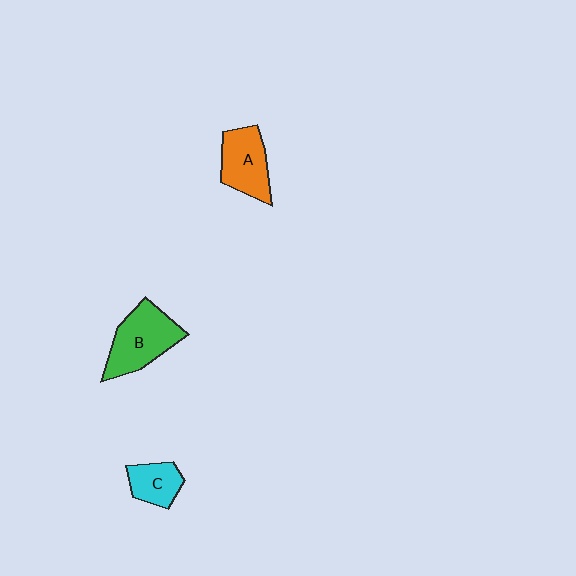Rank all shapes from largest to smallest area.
From largest to smallest: B (green), A (orange), C (cyan).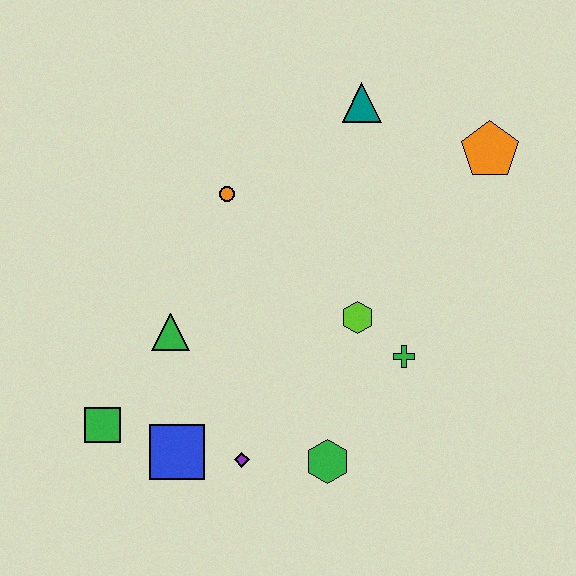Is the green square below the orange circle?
Yes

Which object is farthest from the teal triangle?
The green square is farthest from the teal triangle.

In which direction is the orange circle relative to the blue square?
The orange circle is above the blue square.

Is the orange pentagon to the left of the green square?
No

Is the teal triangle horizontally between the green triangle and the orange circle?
No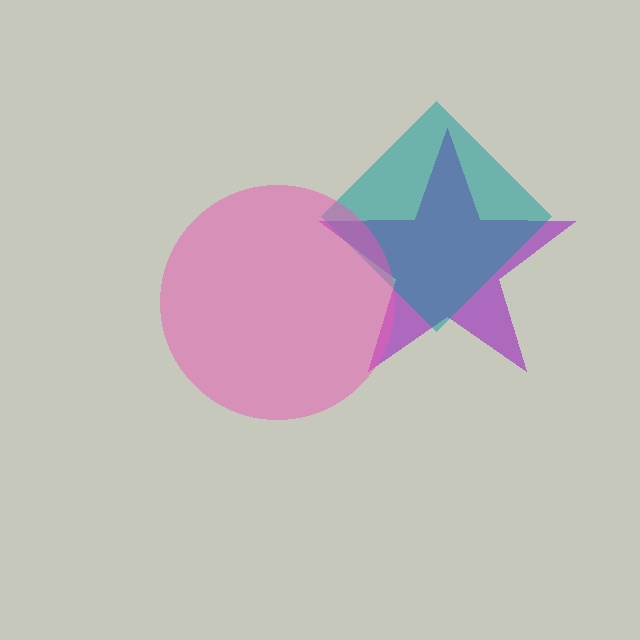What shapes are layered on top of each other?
The layered shapes are: a purple star, a teal diamond, a pink circle.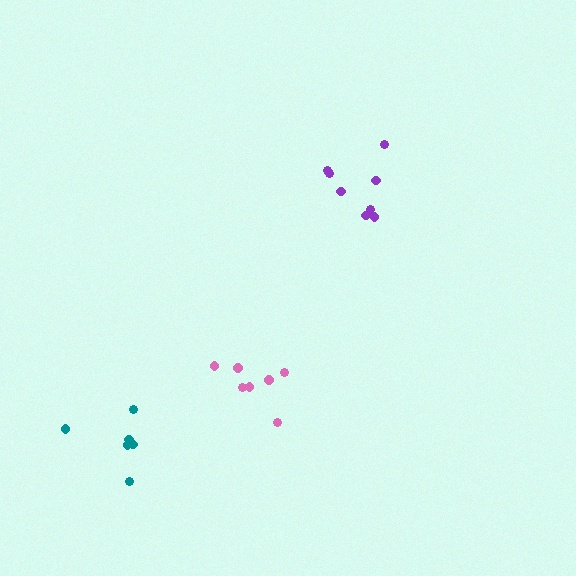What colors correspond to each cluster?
The clusters are colored: purple, pink, teal.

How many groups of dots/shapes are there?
There are 3 groups.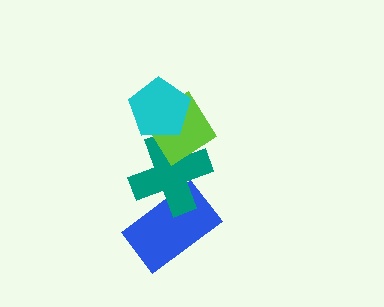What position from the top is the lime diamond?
The lime diamond is 2nd from the top.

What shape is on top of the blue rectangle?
The teal cross is on top of the blue rectangle.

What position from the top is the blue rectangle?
The blue rectangle is 4th from the top.